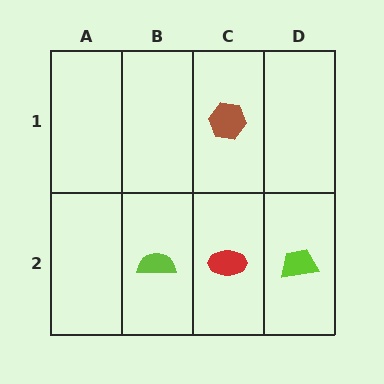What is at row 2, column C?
A red ellipse.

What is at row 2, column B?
A lime semicircle.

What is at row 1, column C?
A brown hexagon.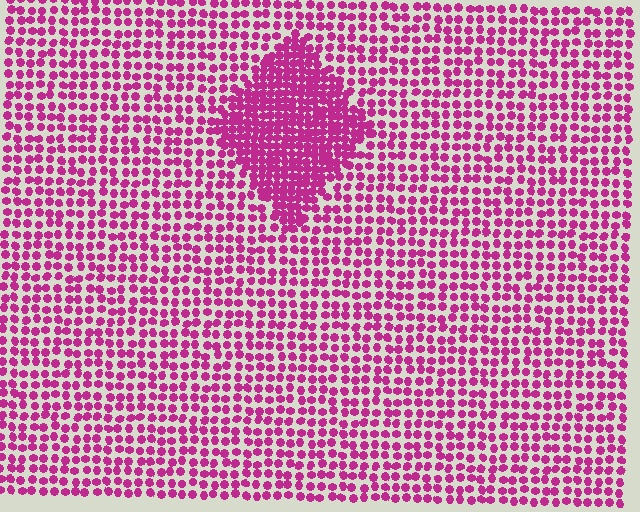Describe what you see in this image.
The image contains small magenta elements arranged at two different densities. A diamond-shaped region is visible where the elements are more densely packed than the surrounding area.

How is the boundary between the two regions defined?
The boundary is defined by a change in element density (approximately 2.0x ratio). All elements are the same color, size, and shape.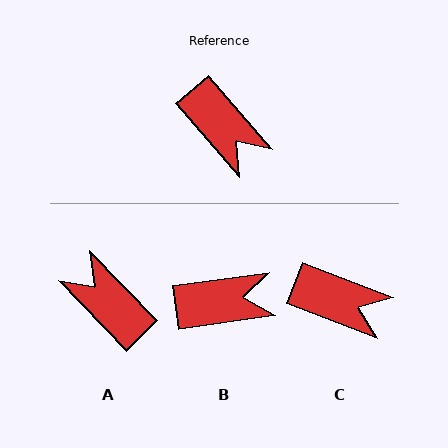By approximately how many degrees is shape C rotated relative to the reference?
Approximately 28 degrees counter-clockwise.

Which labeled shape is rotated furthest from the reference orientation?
A, about 177 degrees away.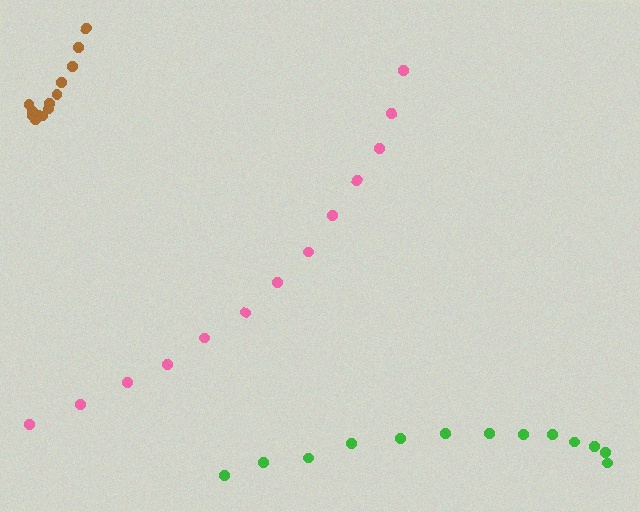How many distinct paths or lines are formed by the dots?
There are 3 distinct paths.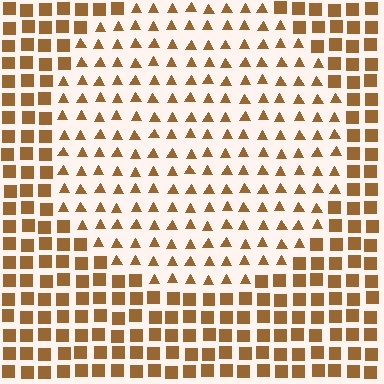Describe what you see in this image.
The image is filled with small brown elements arranged in a uniform grid. A circle-shaped region contains triangles, while the surrounding area contains squares. The boundary is defined purely by the change in element shape.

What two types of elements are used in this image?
The image uses triangles inside the circle region and squares outside it.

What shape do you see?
I see a circle.